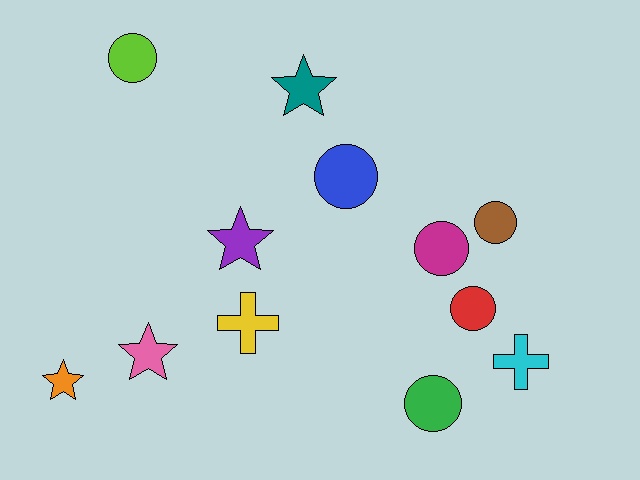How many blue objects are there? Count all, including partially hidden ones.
There is 1 blue object.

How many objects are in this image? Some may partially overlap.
There are 12 objects.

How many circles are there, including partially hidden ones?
There are 6 circles.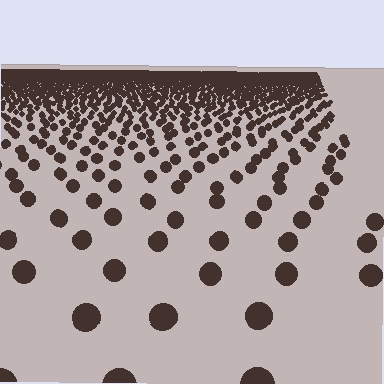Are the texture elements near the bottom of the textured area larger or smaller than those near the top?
Larger. Near the bottom, elements are closer to the viewer and appear at a bigger on-screen size.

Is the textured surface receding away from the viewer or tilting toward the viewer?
The surface is receding away from the viewer. Texture elements get smaller and denser toward the top.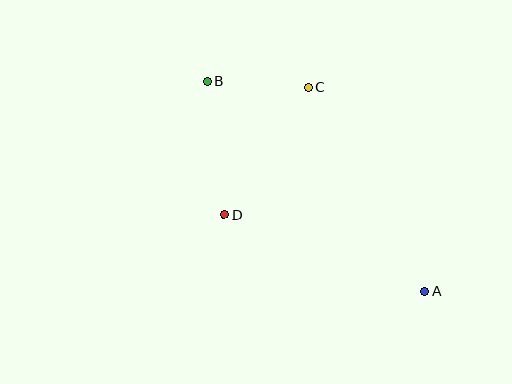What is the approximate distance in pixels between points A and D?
The distance between A and D is approximately 215 pixels.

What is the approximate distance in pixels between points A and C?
The distance between A and C is approximately 235 pixels.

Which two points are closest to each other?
Points B and C are closest to each other.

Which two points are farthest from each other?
Points A and B are farthest from each other.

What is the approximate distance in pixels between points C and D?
The distance between C and D is approximately 153 pixels.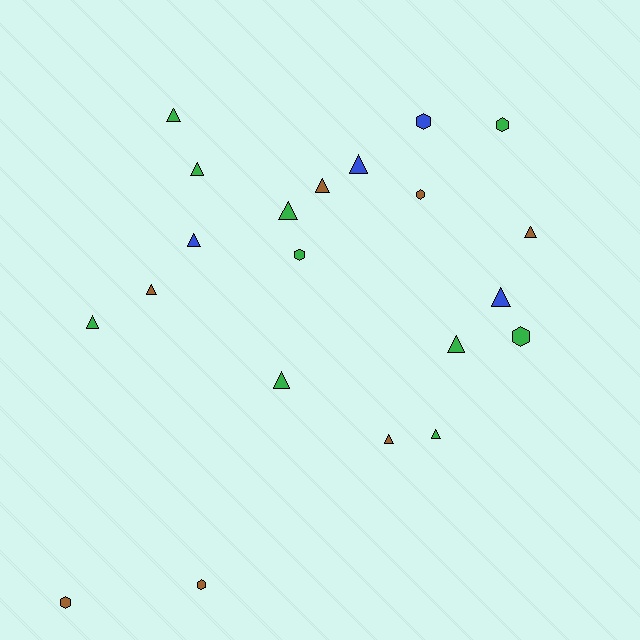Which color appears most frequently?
Green, with 10 objects.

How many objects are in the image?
There are 21 objects.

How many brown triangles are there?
There are 4 brown triangles.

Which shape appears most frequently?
Triangle, with 14 objects.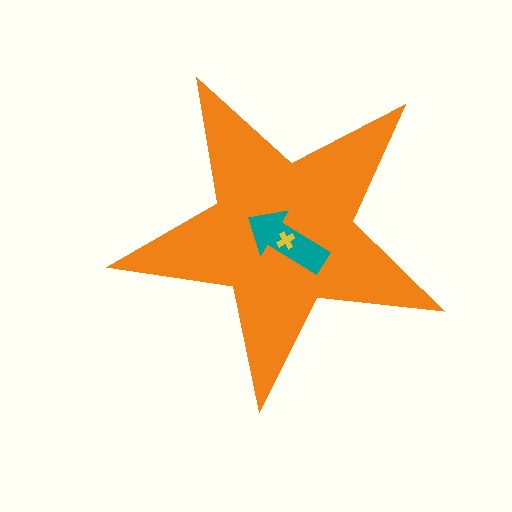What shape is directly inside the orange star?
The teal arrow.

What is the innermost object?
The yellow cross.